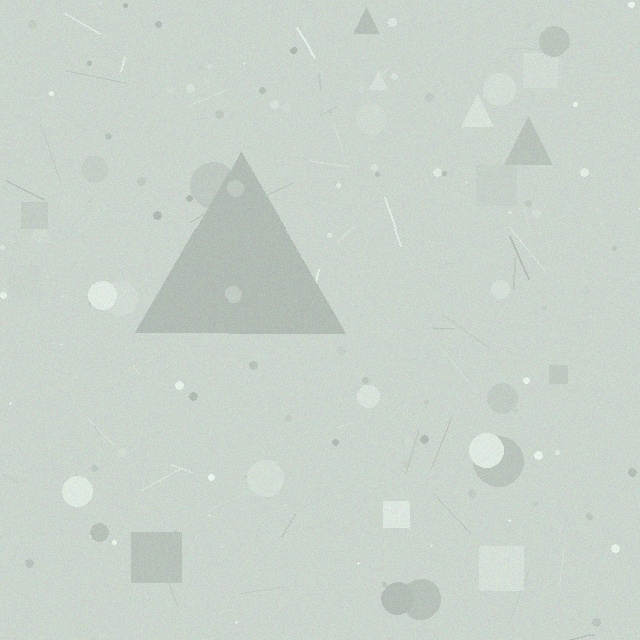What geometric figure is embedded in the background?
A triangle is embedded in the background.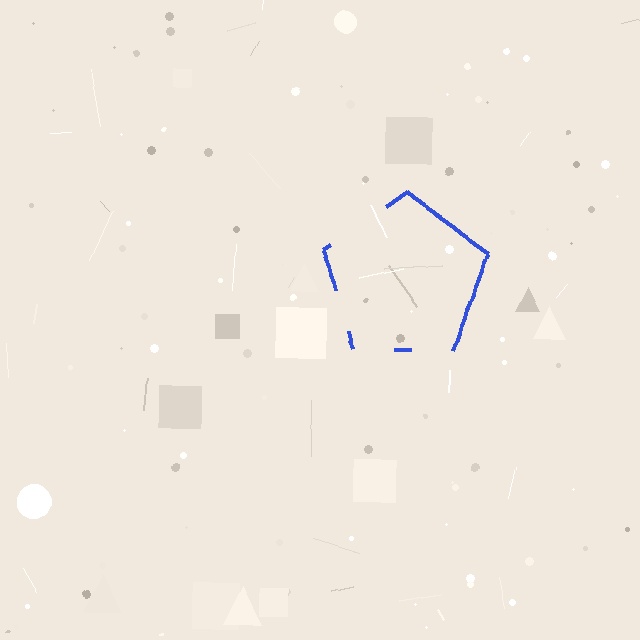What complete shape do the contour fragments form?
The contour fragments form a pentagon.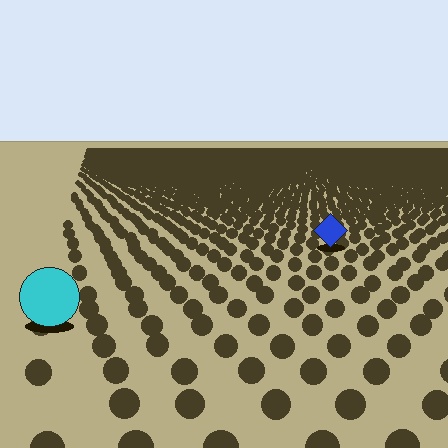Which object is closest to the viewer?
The cyan circle is closest. The texture marks near it are larger and more spread out.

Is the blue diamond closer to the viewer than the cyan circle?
No. The cyan circle is closer — you can tell from the texture gradient: the ground texture is coarser near it.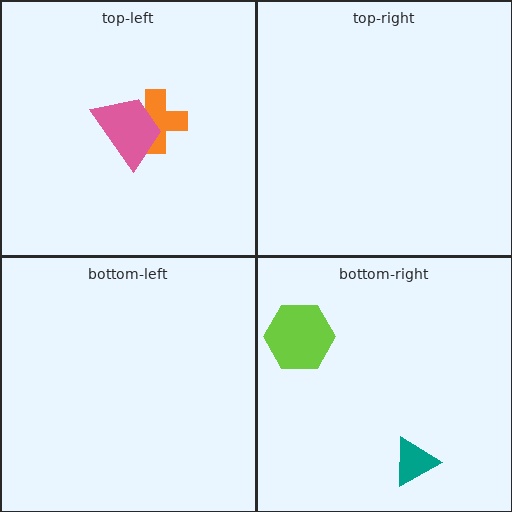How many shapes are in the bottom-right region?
2.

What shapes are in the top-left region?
The orange cross, the pink trapezoid.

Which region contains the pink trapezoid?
The top-left region.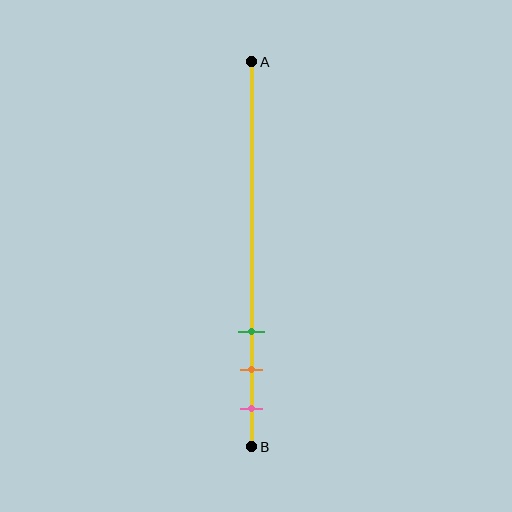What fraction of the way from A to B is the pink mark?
The pink mark is approximately 90% (0.9) of the way from A to B.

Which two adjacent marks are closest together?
The orange and pink marks are the closest adjacent pair.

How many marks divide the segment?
There are 3 marks dividing the segment.